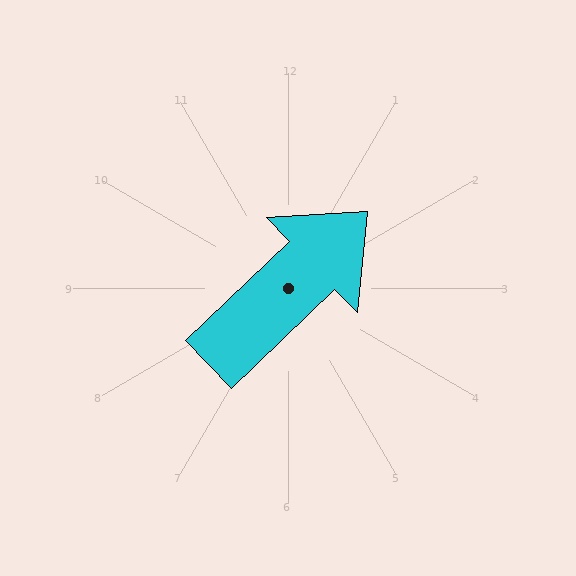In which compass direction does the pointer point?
Northeast.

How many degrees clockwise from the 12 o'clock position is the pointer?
Approximately 46 degrees.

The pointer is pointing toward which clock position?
Roughly 2 o'clock.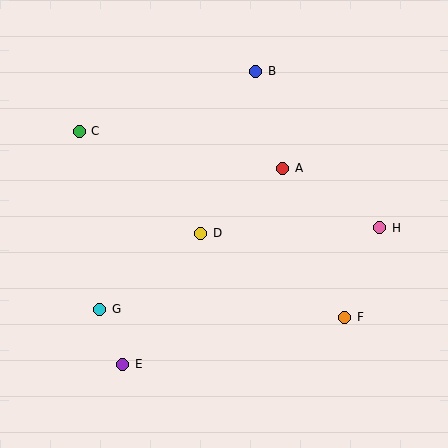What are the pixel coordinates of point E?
Point E is at (123, 364).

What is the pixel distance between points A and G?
The distance between A and G is 231 pixels.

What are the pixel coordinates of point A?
Point A is at (283, 168).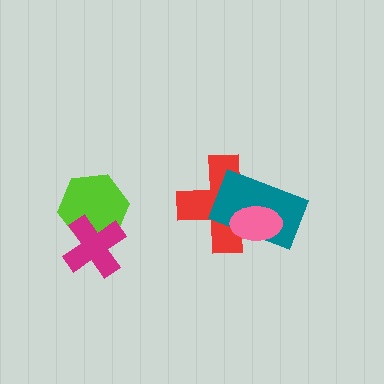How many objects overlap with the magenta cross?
1 object overlaps with the magenta cross.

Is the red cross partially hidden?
Yes, it is partially covered by another shape.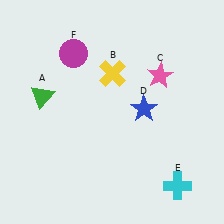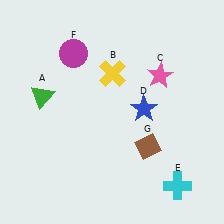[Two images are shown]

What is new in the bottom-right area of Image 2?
A brown diamond (G) was added in the bottom-right area of Image 2.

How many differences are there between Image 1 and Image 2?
There is 1 difference between the two images.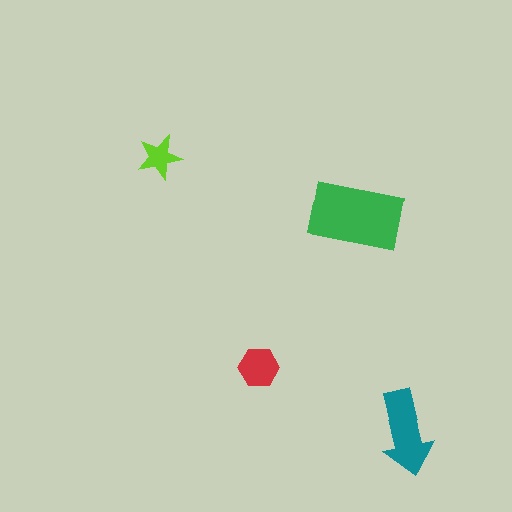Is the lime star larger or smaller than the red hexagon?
Smaller.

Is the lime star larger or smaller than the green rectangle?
Smaller.